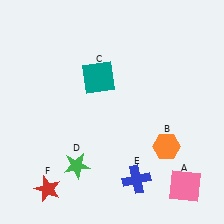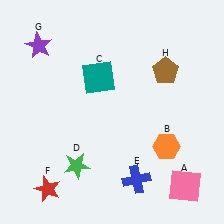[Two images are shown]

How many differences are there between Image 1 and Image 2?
There are 2 differences between the two images.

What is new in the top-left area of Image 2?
A purple star (G) was added in the top-left area of Image 2.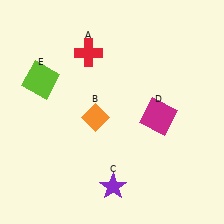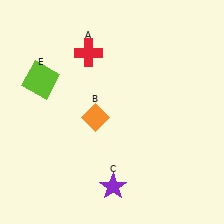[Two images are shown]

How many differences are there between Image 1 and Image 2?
There is 1 difference between the two images.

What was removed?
The magenta square (D) was removed in Image 2.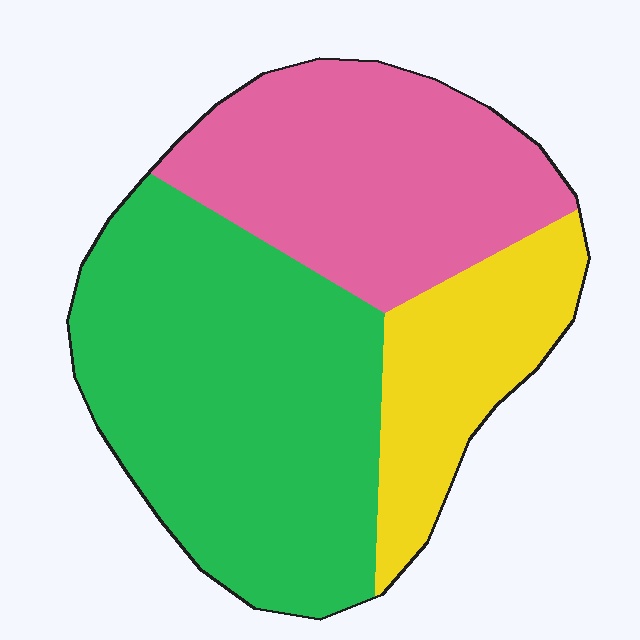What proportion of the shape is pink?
Pink takes up about one third (1/3) of the shape.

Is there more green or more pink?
Green.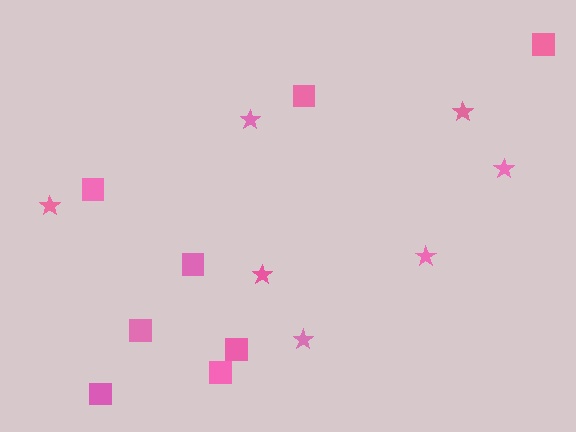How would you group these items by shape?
There are 2 groups: one group of squares (8) and one group of stars (7).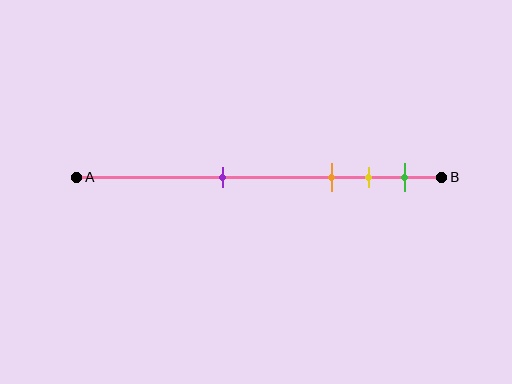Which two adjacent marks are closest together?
The yellow and green marks are the closest adjacent pair.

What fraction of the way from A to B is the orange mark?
The orange mark is approximately 70% (0.7) of the way from A to B.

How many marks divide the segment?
There are 4 marks dividing the segment.